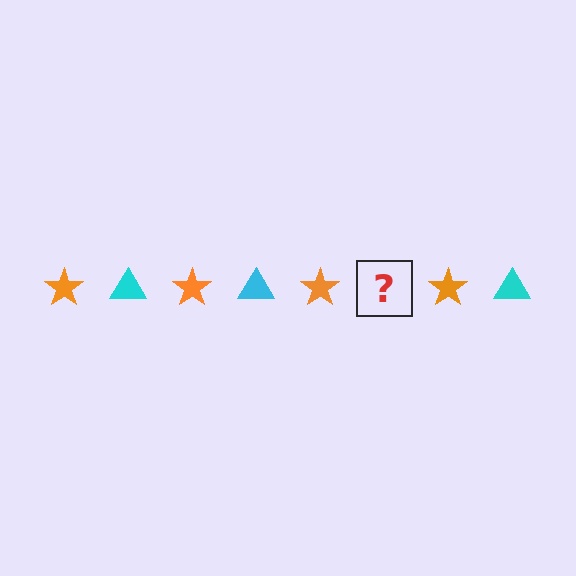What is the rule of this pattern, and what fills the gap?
The rule is that the pattern alternates between orange star and cyan triangle. The gap should be filled with a cyan triangle.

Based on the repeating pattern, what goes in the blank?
The blank should be a cyan triangle.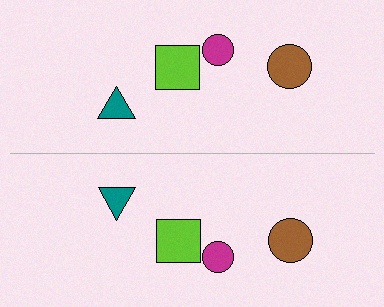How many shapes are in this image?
There are 8 shapes in this image.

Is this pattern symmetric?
Yes, this pattern has bilateral (reflection) symmetry.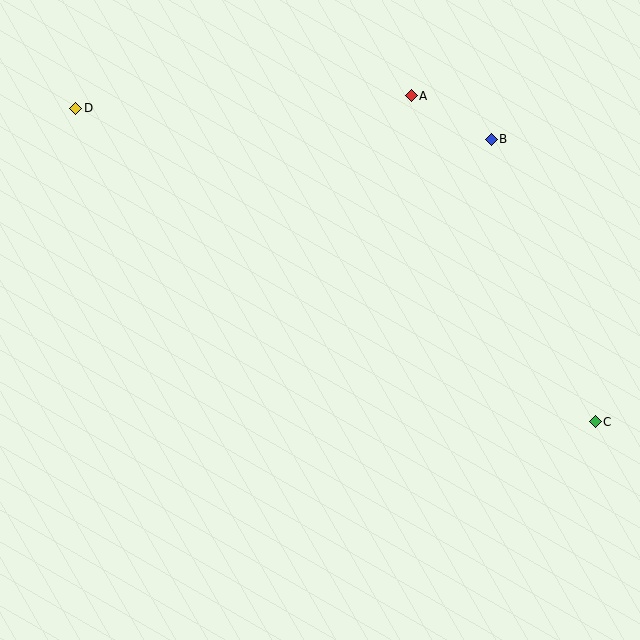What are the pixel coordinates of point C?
Point C is at (595, 422).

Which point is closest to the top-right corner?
Point B is closest to the top-right corner.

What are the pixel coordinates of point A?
Point A is at (411, 96).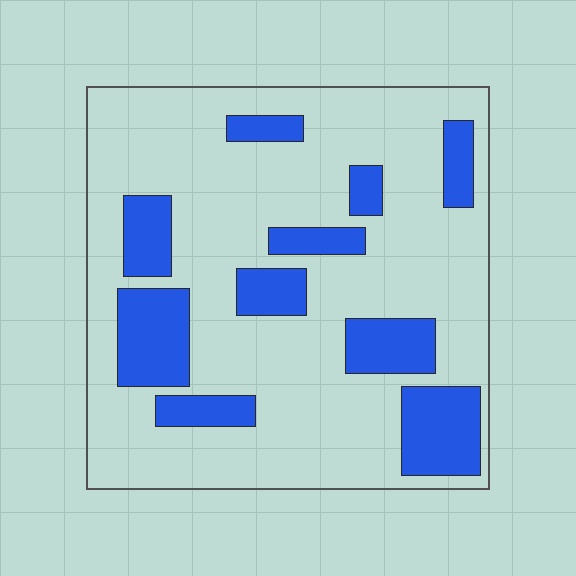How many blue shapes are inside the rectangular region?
10.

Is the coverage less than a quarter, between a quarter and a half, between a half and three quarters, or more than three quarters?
Less than a quarter.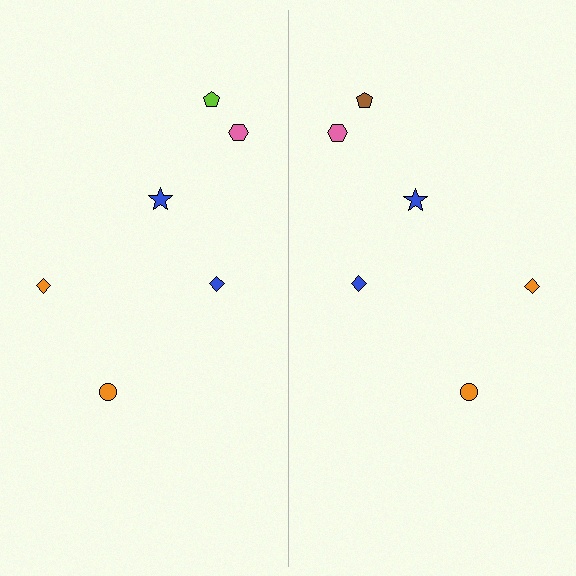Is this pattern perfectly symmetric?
No, the pattern is not perfectly symmetric. The brown pentagon on the right side breaks the symmetry — its mirror counterpart is lime.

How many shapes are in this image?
There are 12 shapes in this image.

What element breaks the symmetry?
The brown pentagon on the right side breaks the symmetry — its mirror counterpart is lime.